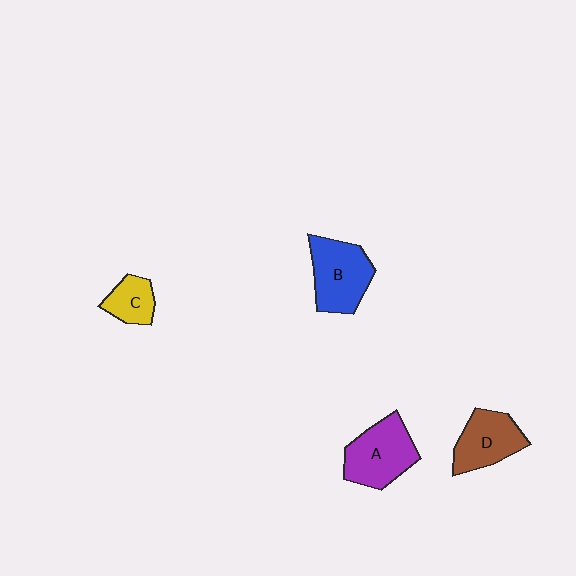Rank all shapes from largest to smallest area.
From largest to smallest: B (blue), A (purple), D (brown), C (yellow).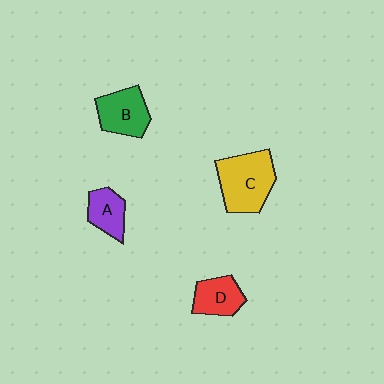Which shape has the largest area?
Shape C (yellow).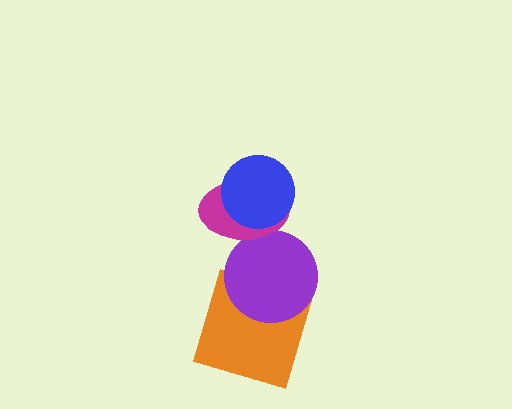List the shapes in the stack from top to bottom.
From top to bottom: the blue circle, the magenta ellipse, the purple circle, the orange square.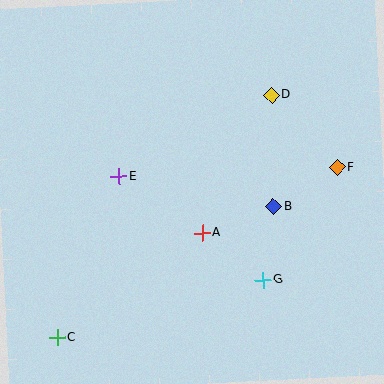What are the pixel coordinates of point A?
Point A is at (202, 233).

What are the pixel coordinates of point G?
Point G is at (263, 280).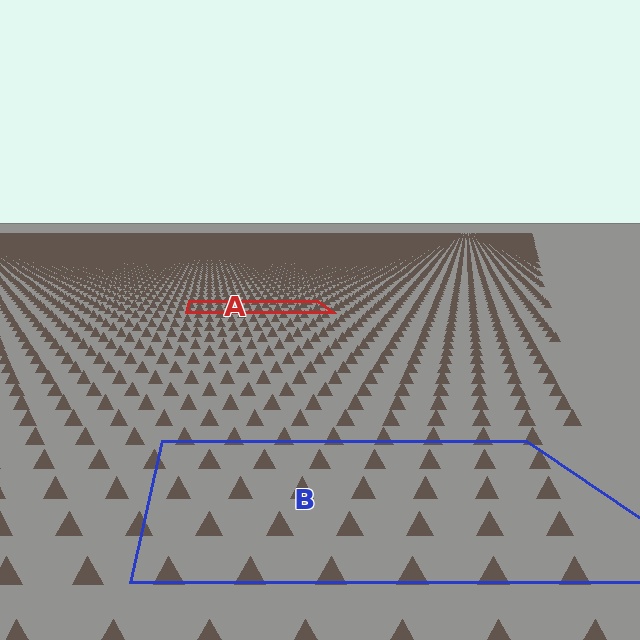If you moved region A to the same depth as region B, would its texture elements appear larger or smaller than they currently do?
They would appear larger. At a closer depth, the same texture elements are projected at a bigger on-screen size.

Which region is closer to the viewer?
Region B is closer. The texture elements there are larger and more spread out.